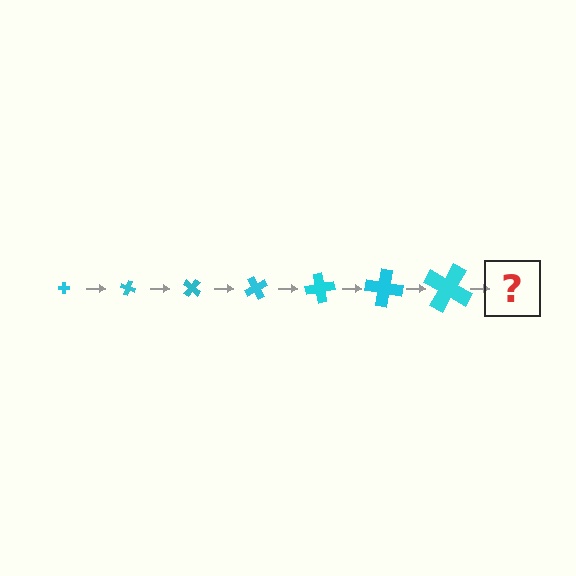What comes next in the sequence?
The next element should be a cross, larger than the previous one and rotated 140 degrees from the start.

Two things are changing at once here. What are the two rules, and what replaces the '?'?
The two rules are that the cross grows larger each step and it rotates 20 degrees each step. The '?' should be a cross, larger than the previous one and rotated 140 degrees from the start.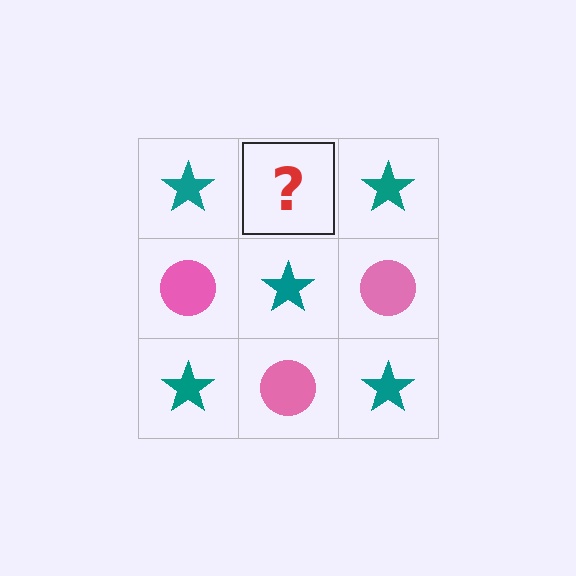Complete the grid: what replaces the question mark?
The question mark should be replaced with a pink circle.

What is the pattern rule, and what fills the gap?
The rule is that it alternates teal star and pink circle in a checkerboard pattern. The gap should be filled with a pink circle.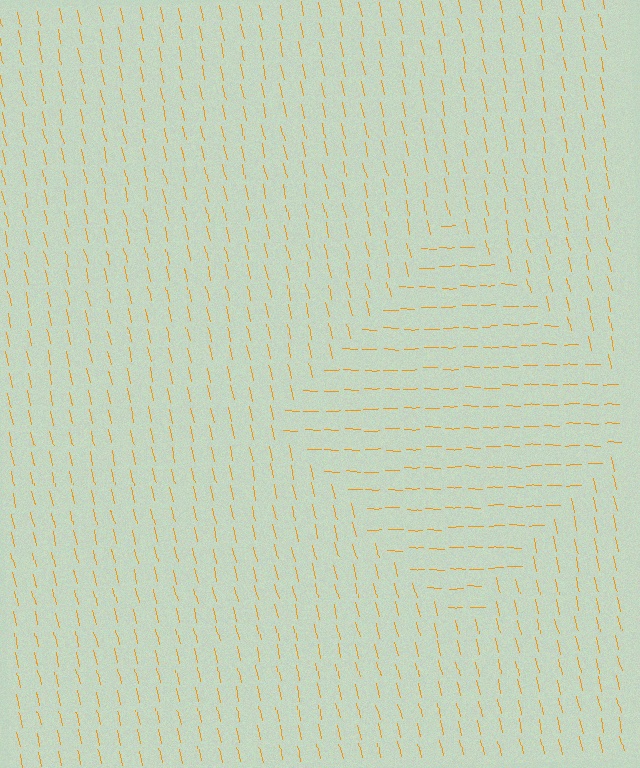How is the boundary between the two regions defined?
The boundary is defined purely by a change in line orientation (approximately 75 degrees difference). All lines are the same color and thickness.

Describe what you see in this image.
The image is filled with small orange line segments. A diamond region in the image has lines oriented differently from the surrounding lines, creating a visible texture boundary.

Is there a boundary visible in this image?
Yes, there is a texture boundary formed by a change in line orientation.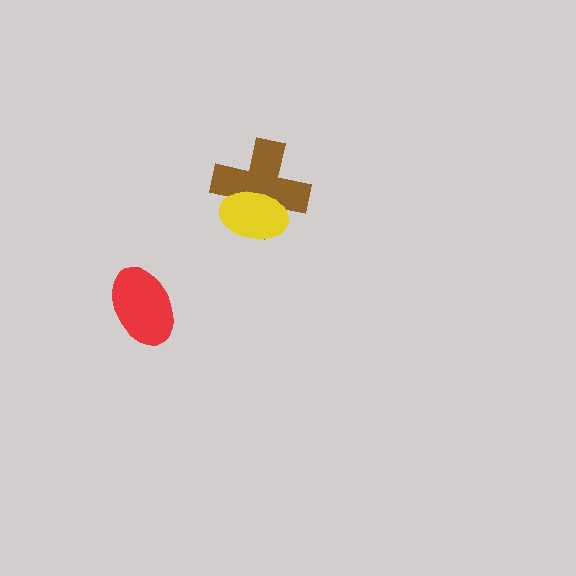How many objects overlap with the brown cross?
1 object overlaps with the brown cross.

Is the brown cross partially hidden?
Yes, it is partially covered by another shape.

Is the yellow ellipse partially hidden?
No, no other shape covers it.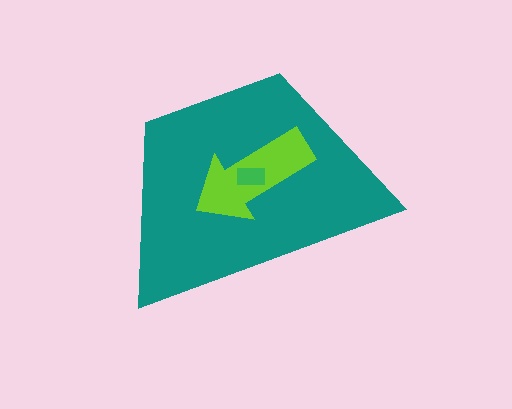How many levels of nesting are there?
3.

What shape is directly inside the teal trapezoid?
The lime arrow.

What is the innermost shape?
The green rectangle.